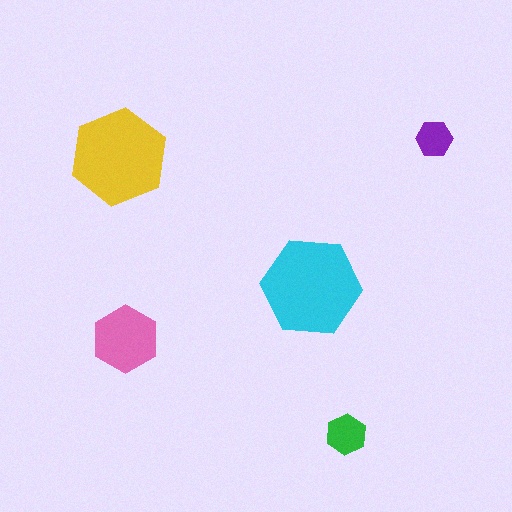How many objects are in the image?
There are 5 objects in the image.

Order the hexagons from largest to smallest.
the cyan one, the yellow one, the pink one, the green one, the purple one.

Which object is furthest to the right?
The purple hexagon is rightmost.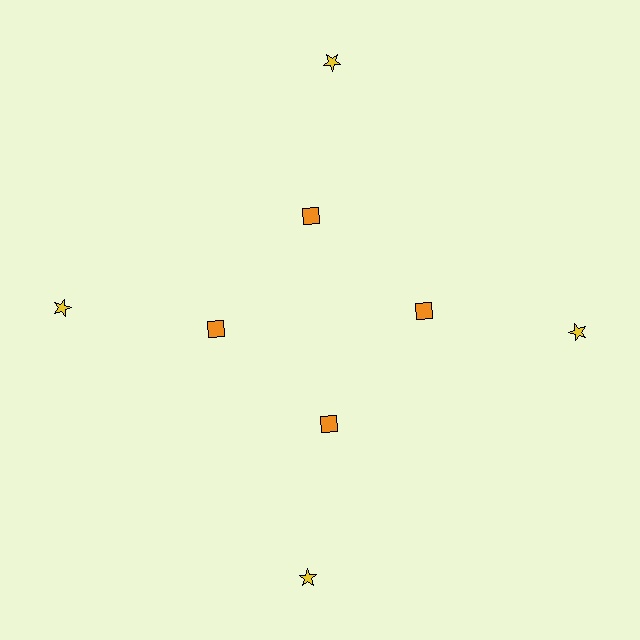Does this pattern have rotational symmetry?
Yes, this pattern has 4-fold rotational symmetry. It looks the same after rotating 90 degrees around the center.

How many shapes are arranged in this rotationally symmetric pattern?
There are 8 shapes, arranged in 4 groups of 2.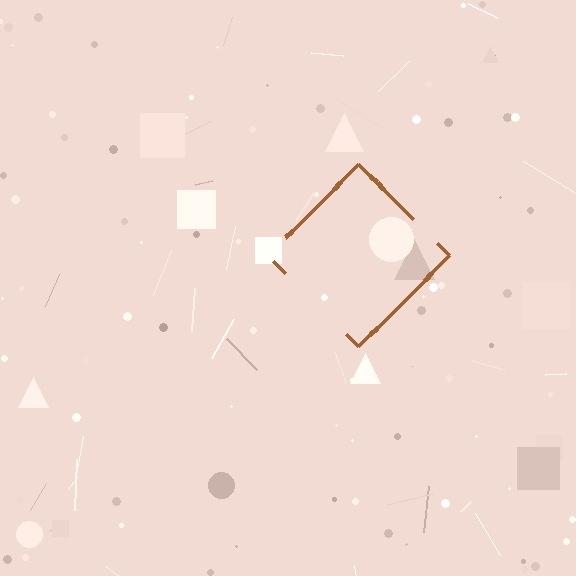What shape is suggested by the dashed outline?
The dashed outline suggests a diamond.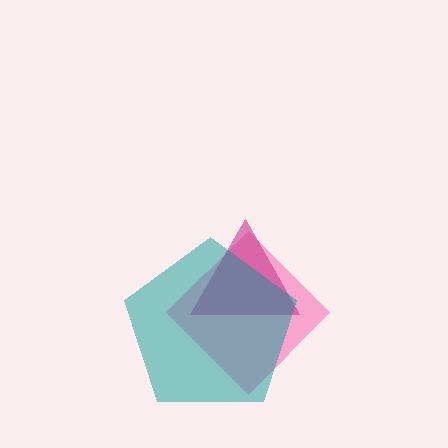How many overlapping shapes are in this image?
There are 3 overlapping shapes in the image.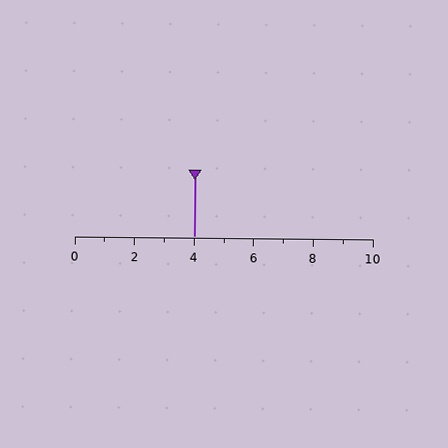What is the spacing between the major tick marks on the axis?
The major ticks are spaced 2 apart.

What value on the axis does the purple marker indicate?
The marker indicates approximately 4.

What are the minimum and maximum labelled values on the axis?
The axis runs from 0 to 10.